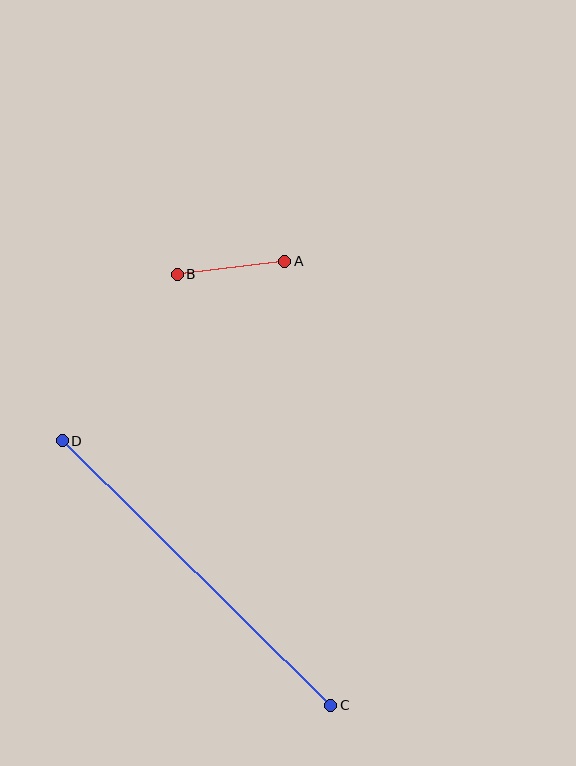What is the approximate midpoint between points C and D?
The midpoint is at approximately (196, 573) pixels.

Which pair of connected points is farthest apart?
Points C and D are farthest apart.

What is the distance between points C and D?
The distance is approximately 377 pixels.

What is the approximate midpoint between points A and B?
The midpoint is at approximately (231, 268) pixels.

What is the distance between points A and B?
The distance is approximately 108 pixels.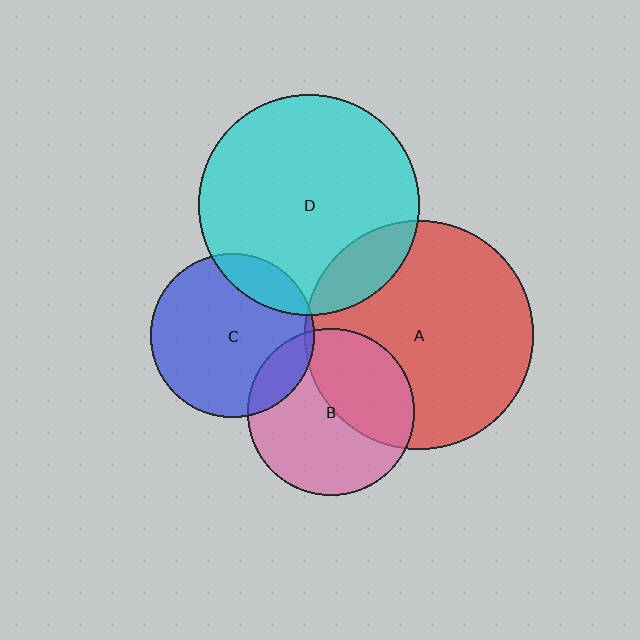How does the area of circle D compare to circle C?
Approximately 1.8 times.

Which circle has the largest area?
Circle A (red).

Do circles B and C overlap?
Yes.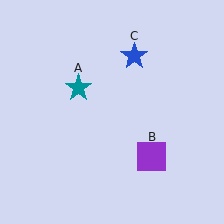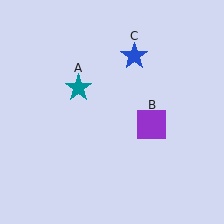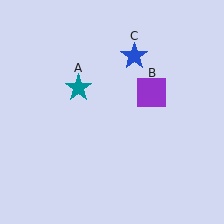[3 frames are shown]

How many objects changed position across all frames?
1 object changed position: purple square (object B).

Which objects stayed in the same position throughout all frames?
Teal star (object A) and blue star (object C) remained stationary.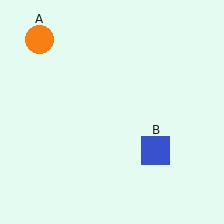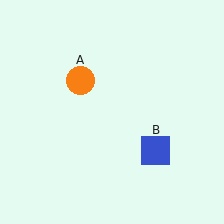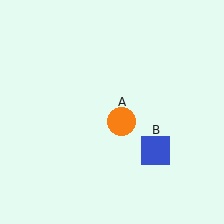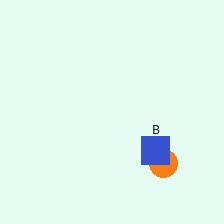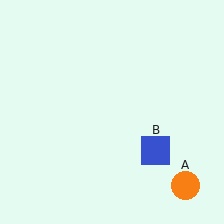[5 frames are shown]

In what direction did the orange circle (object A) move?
The orange circle (object A) moved down and to the right.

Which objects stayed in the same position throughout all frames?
Blue square (object B) remained stationary.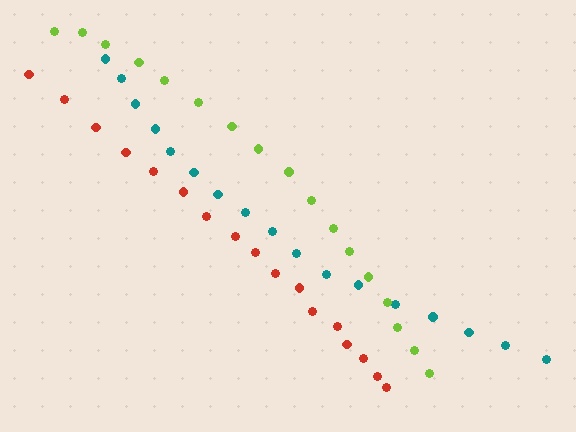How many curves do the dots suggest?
There are 3 distinct paths.